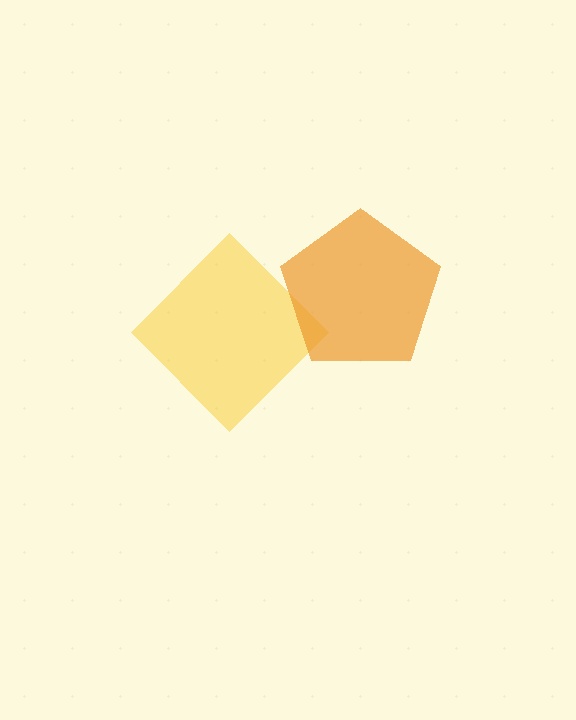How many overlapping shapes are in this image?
There are 2 overlapping shapes in the image.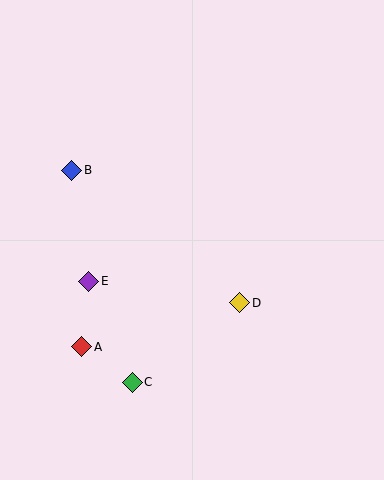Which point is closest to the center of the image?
Point D at (240, 303) is closest to the center.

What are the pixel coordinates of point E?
Point E is at (89, 281).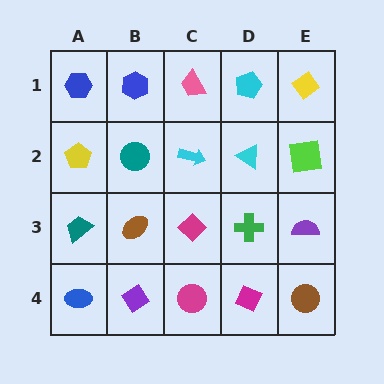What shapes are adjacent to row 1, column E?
A lime square (row 2, column E), a cyan pentagon (row 1, column D).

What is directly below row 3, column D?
A magenta diamond.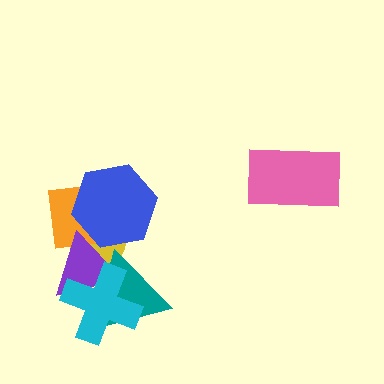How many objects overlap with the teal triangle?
3 objects overlap with the teal triangle.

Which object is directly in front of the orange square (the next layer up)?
The blue hexagon is directly in front of the orange square.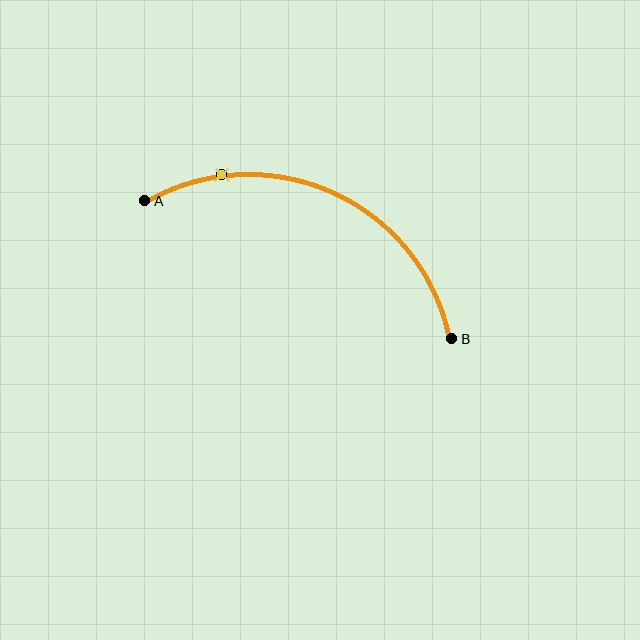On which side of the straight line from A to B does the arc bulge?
The arc bulges above the straight line connecting A and B.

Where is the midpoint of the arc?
The arc midpoint is the point on the curve farthest from the straight line joining A and B. It sits above that line.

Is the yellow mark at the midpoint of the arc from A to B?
No. The yellow mark lies on the arc but is closer to endpoint A. The arc midpoint would be at the point on the curve equidistant along the arc from both A and B.